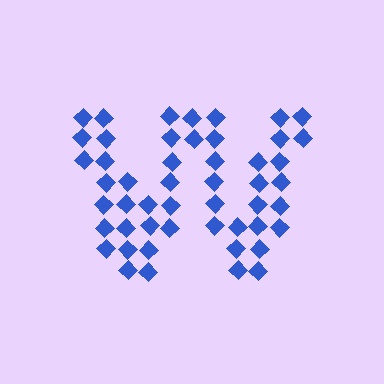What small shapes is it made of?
It is made of small diamonds.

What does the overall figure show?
The overall figure shows the letter W.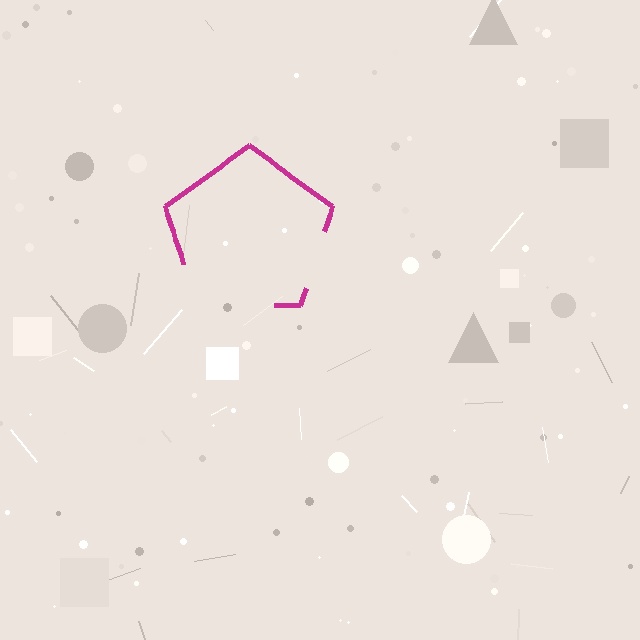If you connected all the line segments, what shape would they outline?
They would outline a pentagon.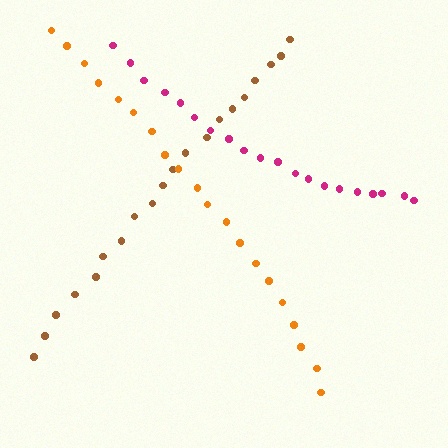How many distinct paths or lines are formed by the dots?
There are 3 distinct paths.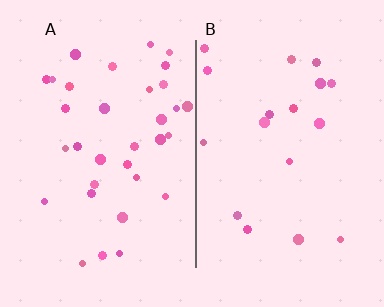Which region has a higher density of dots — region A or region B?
A (the left).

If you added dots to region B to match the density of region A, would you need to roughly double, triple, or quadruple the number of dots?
Approximately double.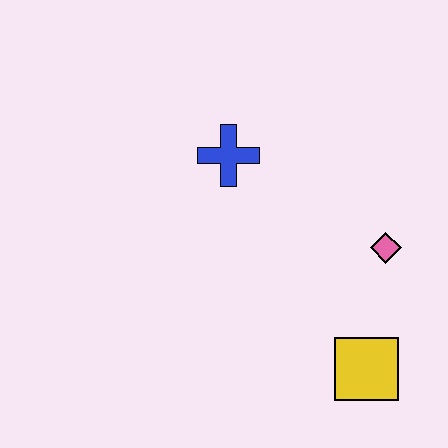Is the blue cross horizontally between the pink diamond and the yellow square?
No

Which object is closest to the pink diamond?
The yellow square is closest to the pink diamond.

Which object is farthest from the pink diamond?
The blue cross is farthest from the pink diamond.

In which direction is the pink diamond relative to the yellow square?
The pink diamond is above the yellow square.